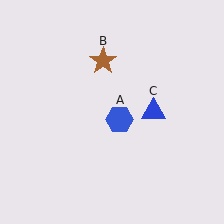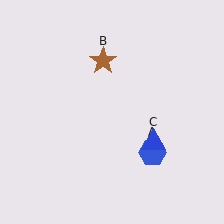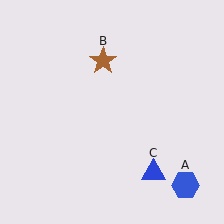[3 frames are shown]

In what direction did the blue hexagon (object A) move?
The blue hexagon (object A) moved down and to the right.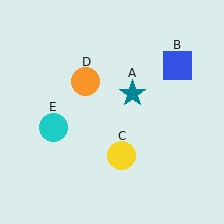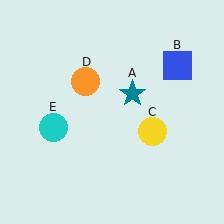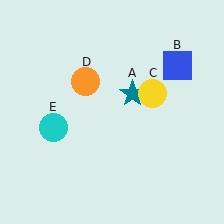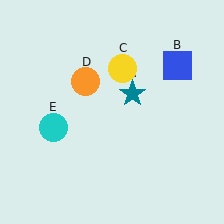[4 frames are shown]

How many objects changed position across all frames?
1 object changed position: yellow circle (object C).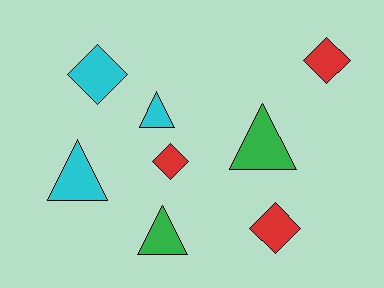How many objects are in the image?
There are 8 objects.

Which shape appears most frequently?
Triangle, with 4 objects.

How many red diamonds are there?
There are 3 red diamonds.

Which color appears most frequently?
Cyan, with 3 objects.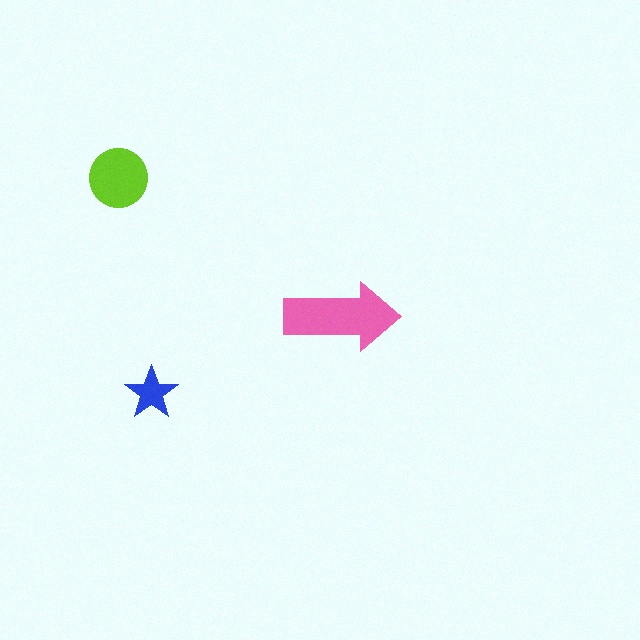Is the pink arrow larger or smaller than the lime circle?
Larger.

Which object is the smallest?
The blue star.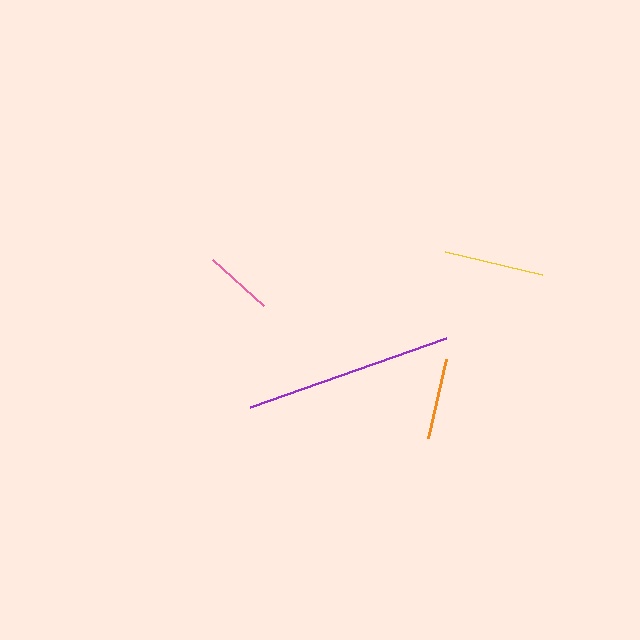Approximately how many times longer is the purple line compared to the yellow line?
The purple line is approximately 2.1 times the length of the yellow line.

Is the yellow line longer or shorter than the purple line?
The purple line is longer than the yellow line.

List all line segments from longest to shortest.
From longest to shortest: purple, yellow, orange, pink.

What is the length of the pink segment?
The pink segment is approximately 70 pixels long.